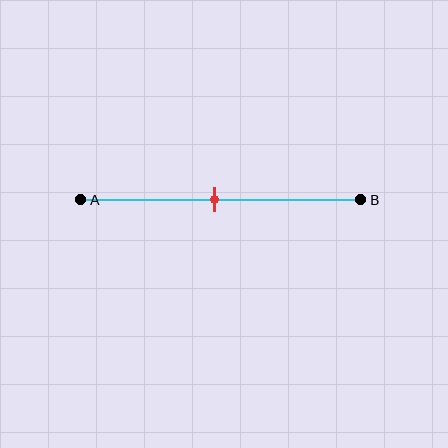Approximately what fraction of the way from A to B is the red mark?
The red mark is approximately 50% of the way from A to B.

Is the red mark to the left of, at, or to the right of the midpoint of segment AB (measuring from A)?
The red mark is approximately at the midpoint of segment AB.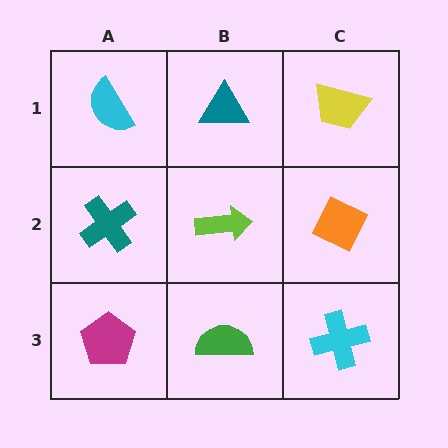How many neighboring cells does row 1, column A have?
2.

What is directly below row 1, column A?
A teal cross.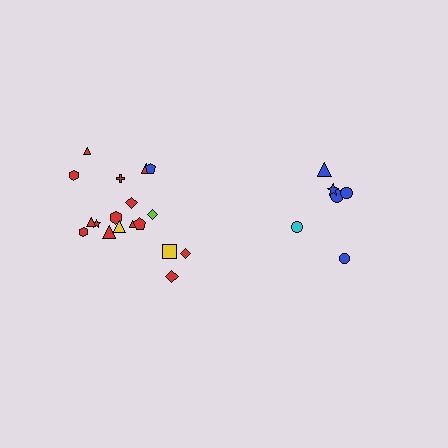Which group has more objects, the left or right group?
The left group.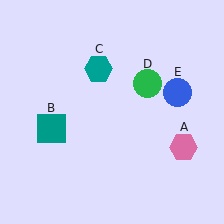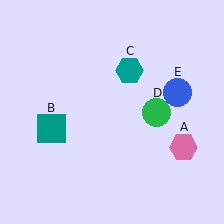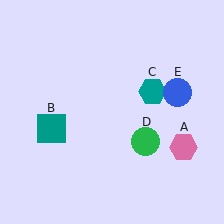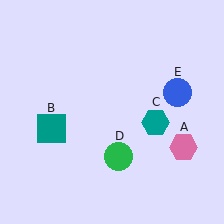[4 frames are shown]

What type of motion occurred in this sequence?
The teal hexagon (object C), green circle (object D) rotated clockwise around the center of the scene.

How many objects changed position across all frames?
2 objects changed position: teal hexagon (object C), green circle (object D).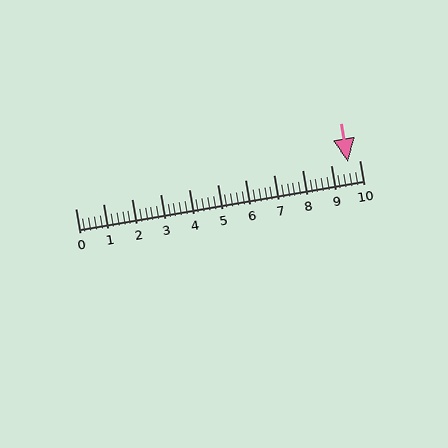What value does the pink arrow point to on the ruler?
The pink arrow points to approximately 9.6.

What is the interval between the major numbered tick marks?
The major tick marks are spaced 1 units apart.